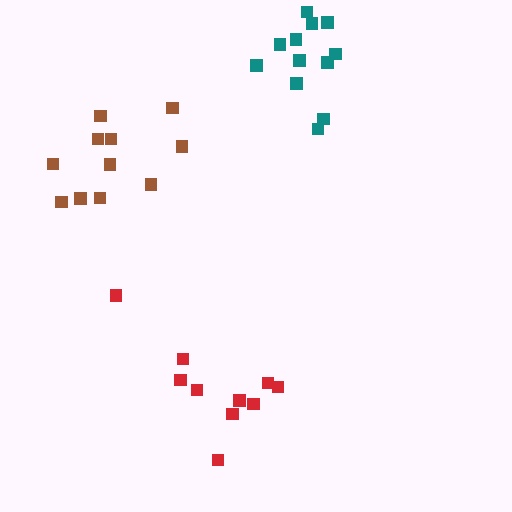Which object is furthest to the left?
The brown cluster is leftmost.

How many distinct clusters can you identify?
There are 3 distinct clusters.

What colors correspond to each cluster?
The clusters are colored: brown, teal, red.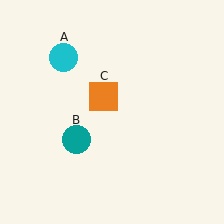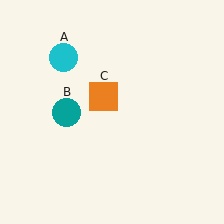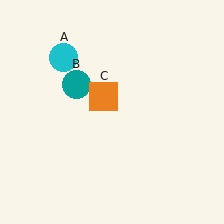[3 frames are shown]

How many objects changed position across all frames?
1 object changed position: teal circle (object B).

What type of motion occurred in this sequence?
The teal circle (object B) rotated clockwise around the center of the scene.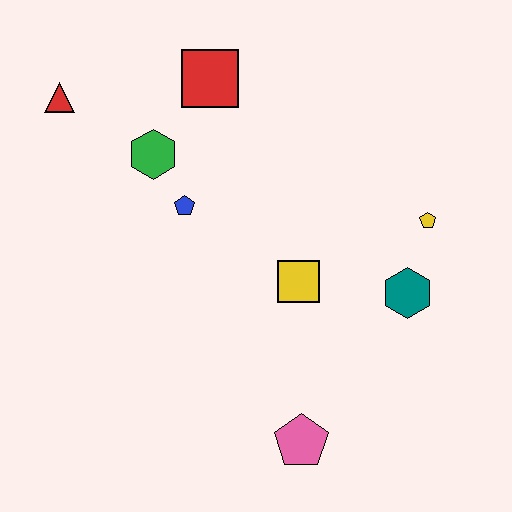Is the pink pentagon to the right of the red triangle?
Yes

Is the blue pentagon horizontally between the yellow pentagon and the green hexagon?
Yes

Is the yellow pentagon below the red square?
Yes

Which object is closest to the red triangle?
The green hexagon is closest to the red triangle.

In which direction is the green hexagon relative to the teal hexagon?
The green hexagon is to the left of the teal hexagon.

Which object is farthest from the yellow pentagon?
The red triangle is farthest from the yellow pentagon.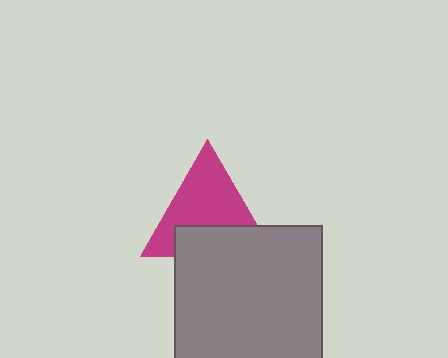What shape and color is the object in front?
The object in front is a gray square.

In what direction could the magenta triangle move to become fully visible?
The magenta triangle could move up. That would shift it out from behind the gray square entirely.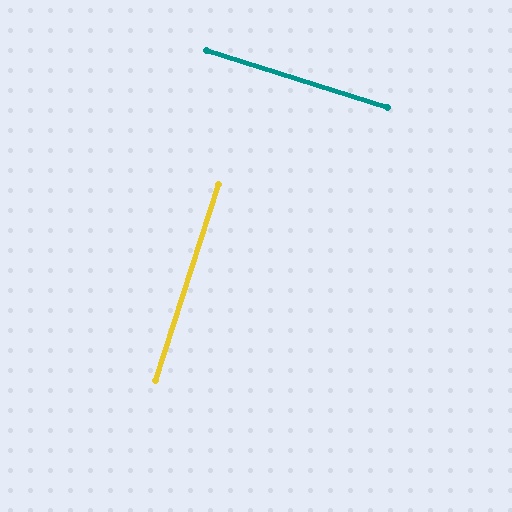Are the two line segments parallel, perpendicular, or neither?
Perpendicular — they meet at approximately 90°.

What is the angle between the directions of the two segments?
Approximately 90 degrees.